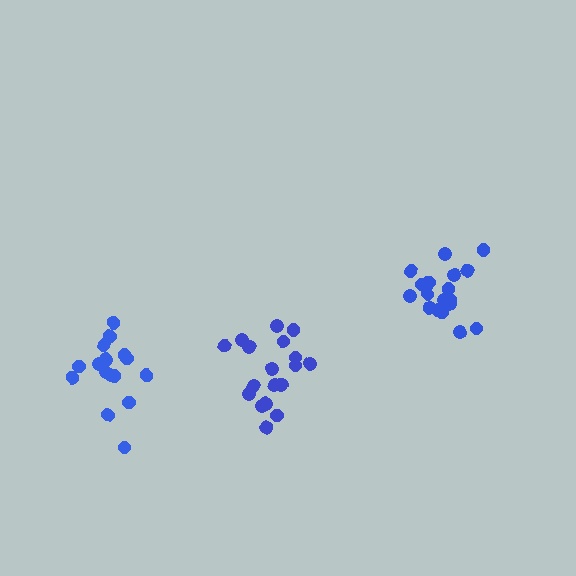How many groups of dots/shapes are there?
There are 3 groups.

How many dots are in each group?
Group 1: 19 dots, Group 2: 19 dots, Group 3: 17 dots (55 total).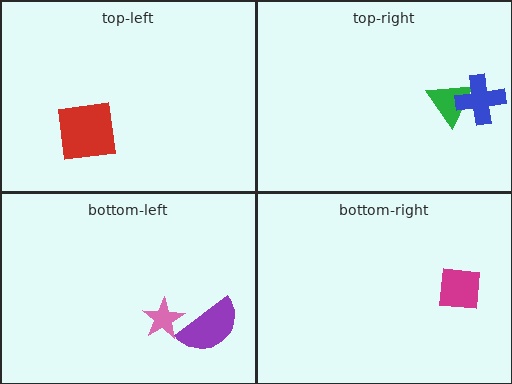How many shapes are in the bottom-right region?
1.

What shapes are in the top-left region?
The red square.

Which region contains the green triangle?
The top-right region.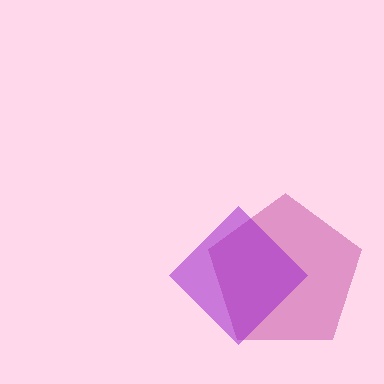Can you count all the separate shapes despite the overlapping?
Yes, there are 2 separate shapes.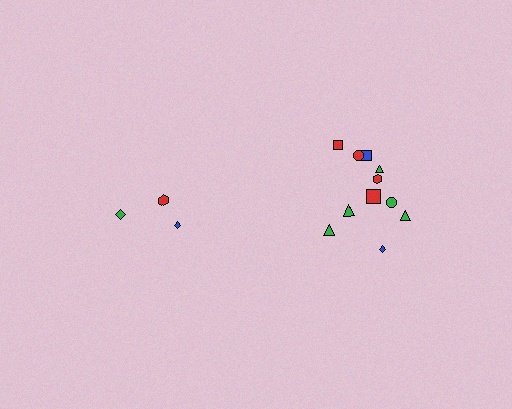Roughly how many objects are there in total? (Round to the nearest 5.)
Roughly 15 objects in total.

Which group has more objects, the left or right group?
The right group.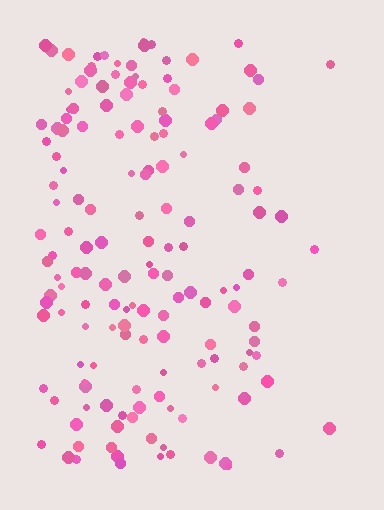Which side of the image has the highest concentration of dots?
The left.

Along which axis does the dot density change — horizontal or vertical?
Horizontal.